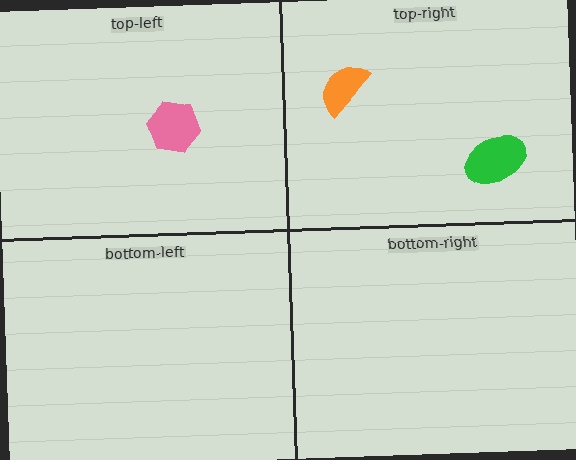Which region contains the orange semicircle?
The top-right region.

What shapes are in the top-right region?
The orange semicircle, the green ellipse.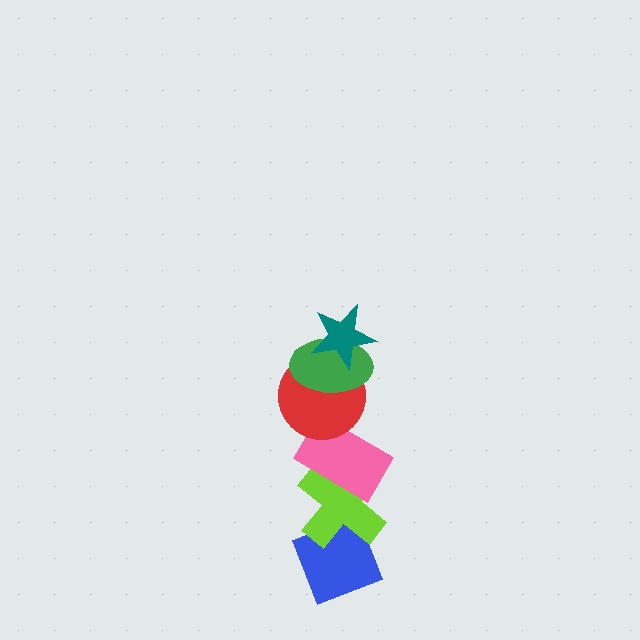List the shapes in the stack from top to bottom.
From top to bottom: the teal star, the green ellipse, the red circle, the pink rectangle, the lime cross, the blue diamond.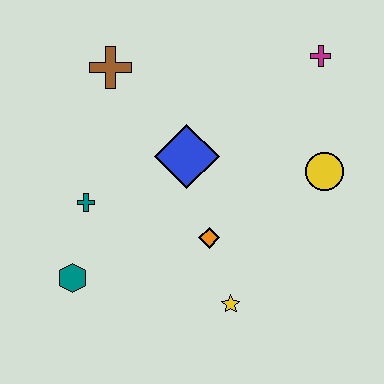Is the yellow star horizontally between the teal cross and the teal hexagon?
No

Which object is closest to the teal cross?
The teal hexagon is closest to the teal cross.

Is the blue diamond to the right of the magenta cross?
No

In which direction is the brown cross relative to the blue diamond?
The brown cross is above the blue diamond.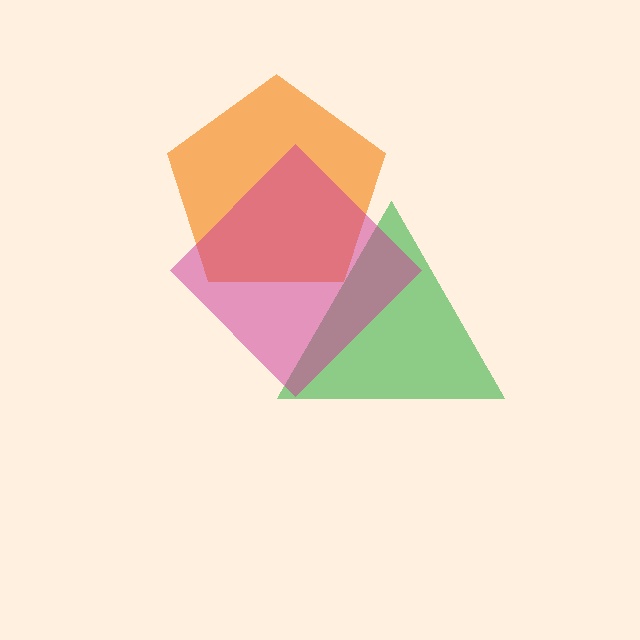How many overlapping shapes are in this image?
There are 3 overlapping shapes in the image.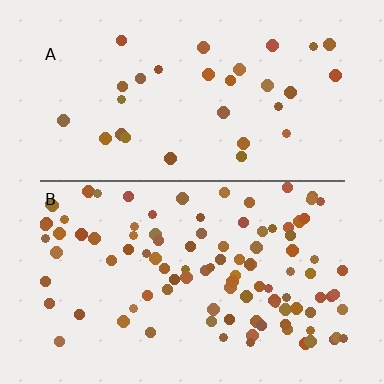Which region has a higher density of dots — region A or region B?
B (the bottom).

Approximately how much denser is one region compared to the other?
Approximately 3.3× — region B over region A.